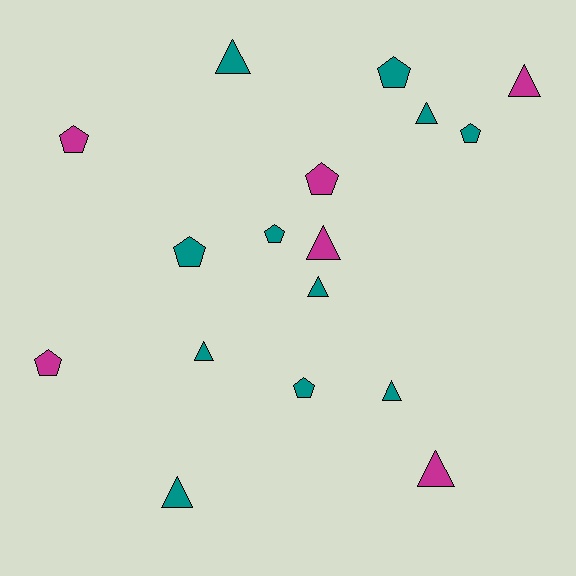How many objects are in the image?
There are 17 objects.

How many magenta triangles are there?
There are 3 magenta triangles.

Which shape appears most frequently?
Triangle, with 9 objects.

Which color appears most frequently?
Teal, with 11 objects.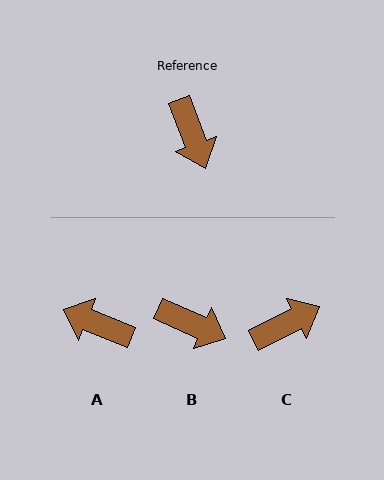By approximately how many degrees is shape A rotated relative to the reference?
Approximately 133 degrees clockwise.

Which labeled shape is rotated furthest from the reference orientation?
A, about 133 degrees away.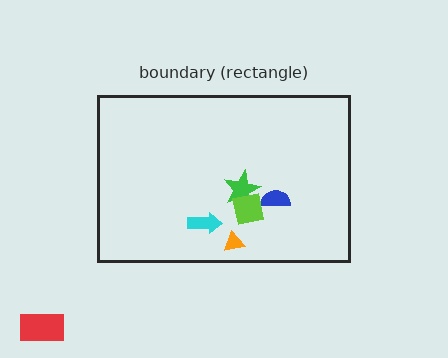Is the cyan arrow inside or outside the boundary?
Inside.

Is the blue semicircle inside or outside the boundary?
Inside.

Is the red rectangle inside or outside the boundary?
Outside.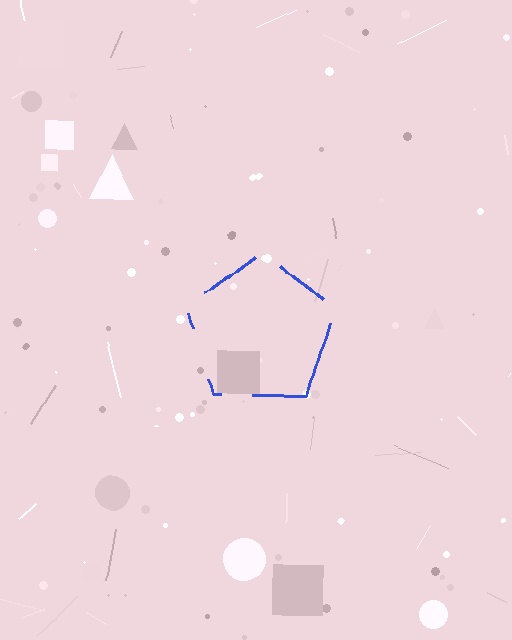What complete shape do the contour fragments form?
The contour fragments form a pentagon.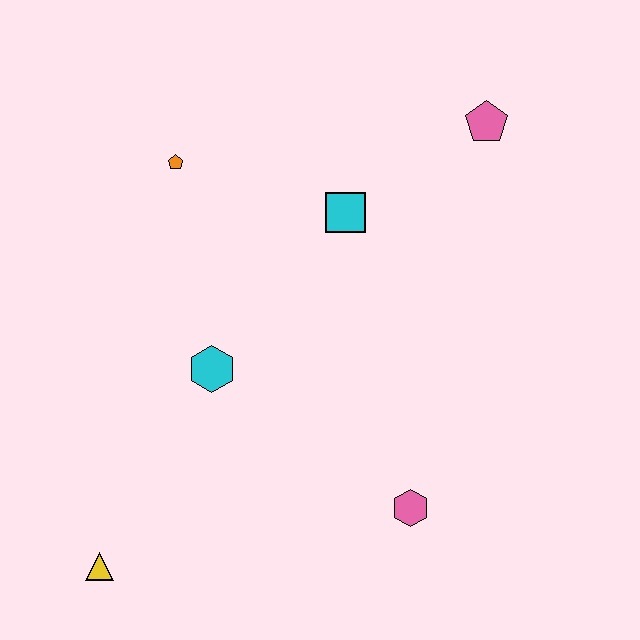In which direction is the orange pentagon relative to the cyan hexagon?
The orange pentagon is above the cyan hexagon.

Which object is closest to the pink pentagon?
The cyan square is closest to the pink pentagon.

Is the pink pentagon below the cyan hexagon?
No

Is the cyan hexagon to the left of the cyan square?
Yes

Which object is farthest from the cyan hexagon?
The pink pentagon is farthest from the cyan hexagon.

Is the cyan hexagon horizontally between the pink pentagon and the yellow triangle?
Yes